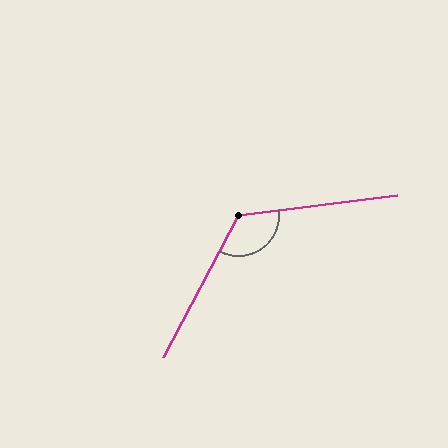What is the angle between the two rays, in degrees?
Approximately 125 degrees.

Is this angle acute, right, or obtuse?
It is obtuse.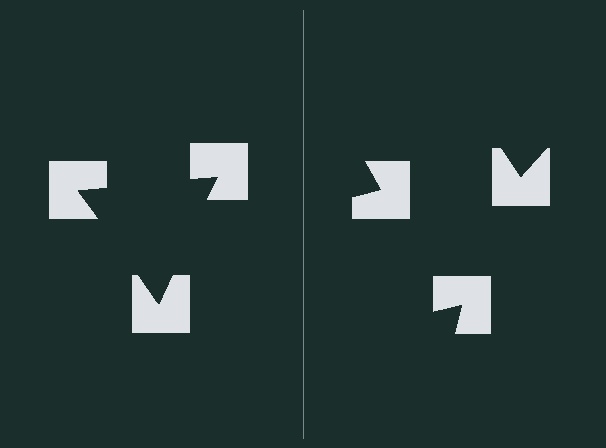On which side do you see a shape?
An illusory triangle appears on the left side. On the right side the wedge cuts are rotated, so no coherent shape forms.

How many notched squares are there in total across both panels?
6 — 3 on each side.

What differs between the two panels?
The notched squares are positioned identically on both sides; only the wedge orientations differ. On the left they align to a triangle; on the right they are misaligned.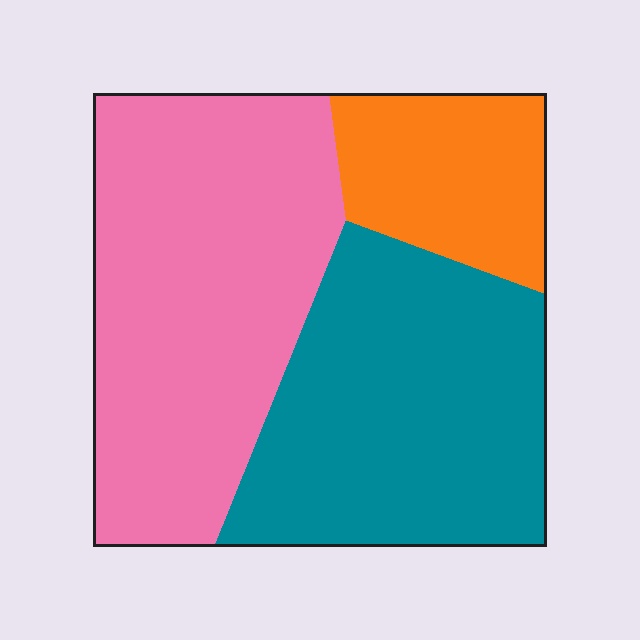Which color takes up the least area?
Orange, at roughly 15%.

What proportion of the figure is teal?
Teal covers around 40% of the figure.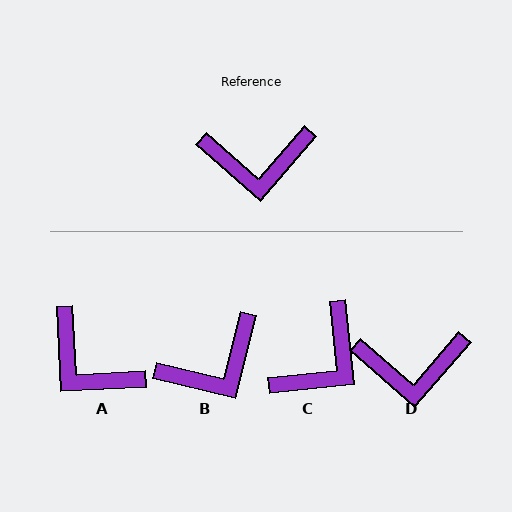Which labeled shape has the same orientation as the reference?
D.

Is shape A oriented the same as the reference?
No, it is off by about 46 degrees.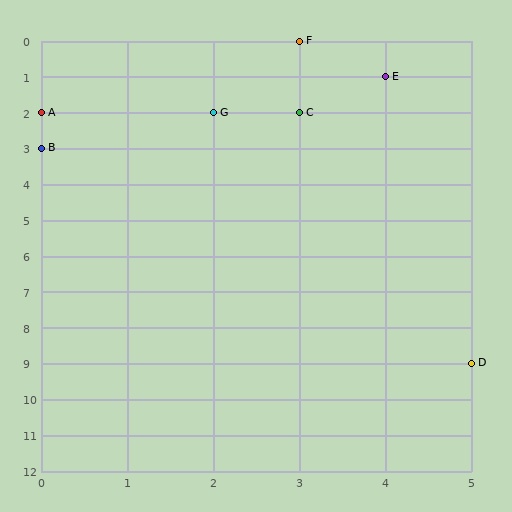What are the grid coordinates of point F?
Point F is at grid coordinates (3, 0).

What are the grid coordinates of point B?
Point B is at grid coordinates (0, 3).